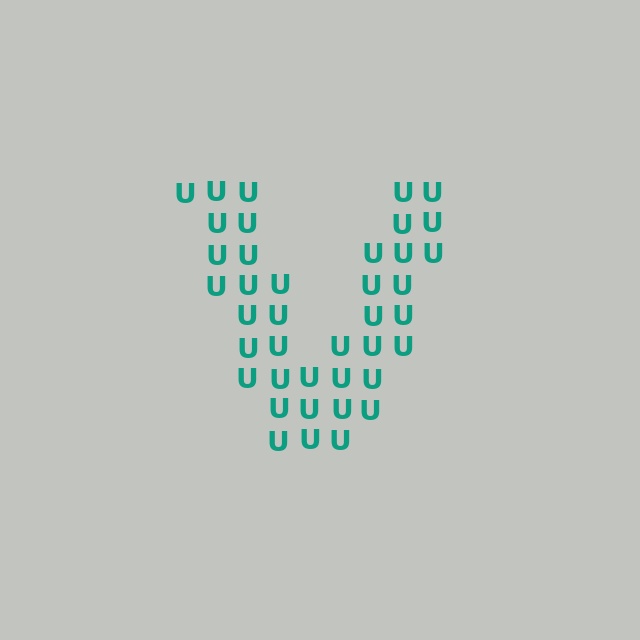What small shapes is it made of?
It is made of small letter U's.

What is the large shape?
The large shape is the letter V.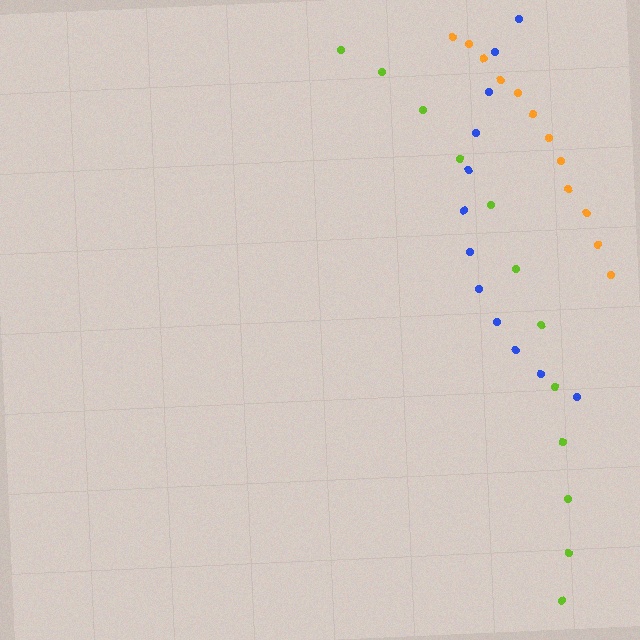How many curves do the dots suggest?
There are 3 distinct paths.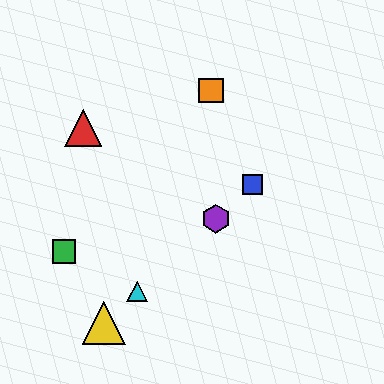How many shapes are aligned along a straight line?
4 shapes (the blue square, the yellow triangle, the purple hexagon, the cyan triangle) are aligned along a straight line.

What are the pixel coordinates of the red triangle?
The red triangle is at (83, 128).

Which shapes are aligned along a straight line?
The blue square, the yellow triangle, the purple hexagon, the cyan triangle are aligned along a straight line.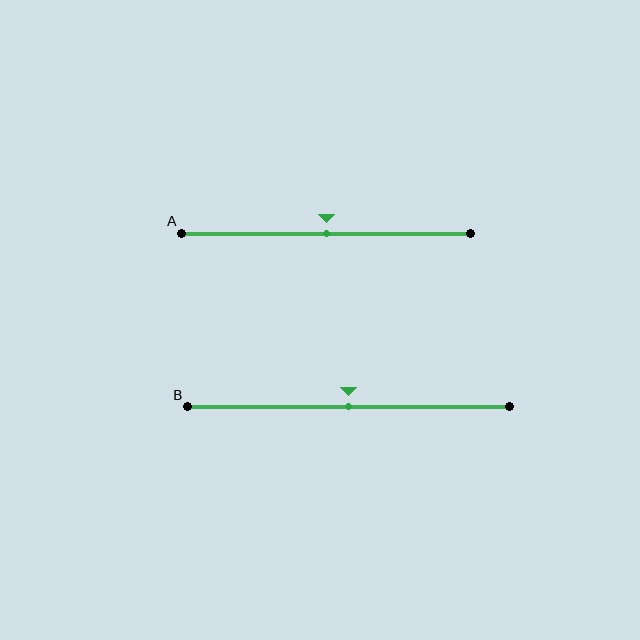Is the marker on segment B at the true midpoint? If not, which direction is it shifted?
Yes, the marker on segment B is at the true midpoint.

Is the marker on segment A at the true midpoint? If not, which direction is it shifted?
Yes, the marker on segment A is at the true midpoint.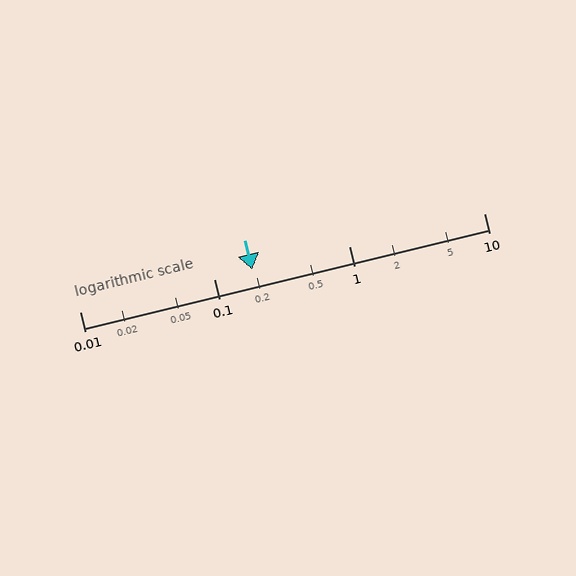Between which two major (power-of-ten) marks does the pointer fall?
The pointer is between 0.1 and 1.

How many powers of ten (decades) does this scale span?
The scale spans 3 decades, from 0.01 to 10.